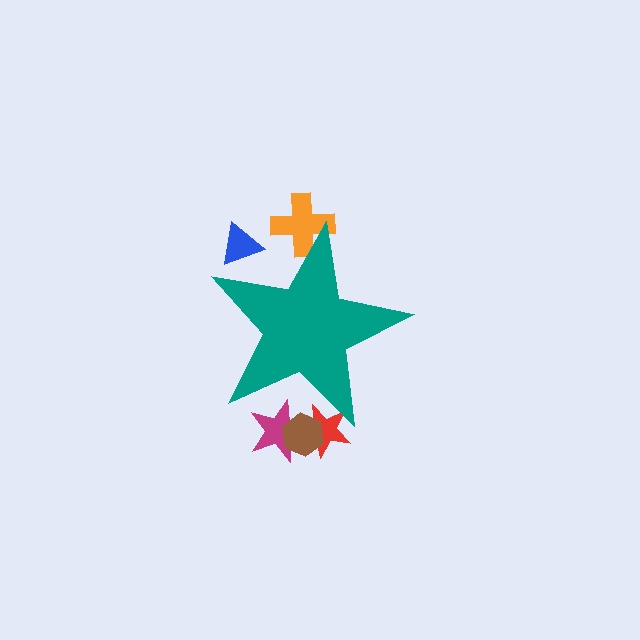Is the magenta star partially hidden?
Yes, the magenta star is partially hidden behind the teal star.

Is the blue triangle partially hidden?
Yes, the blue triangle is partially hidden behind the teal star.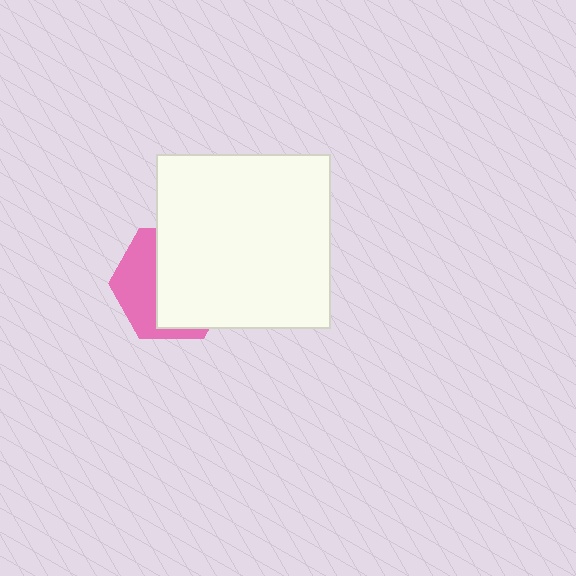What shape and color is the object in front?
The object in front is a white square.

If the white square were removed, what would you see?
You would see the complete pink hexagon.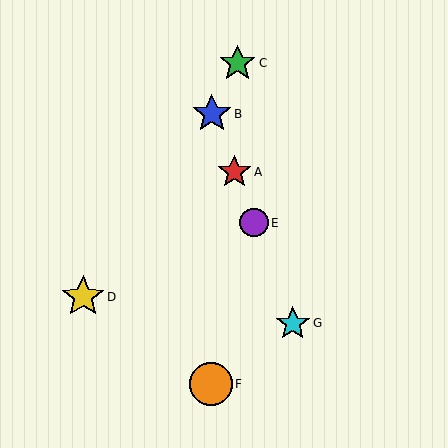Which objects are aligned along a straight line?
Objects A, B, E, G are aligned along a straight line.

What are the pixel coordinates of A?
Object A is at (234, 172).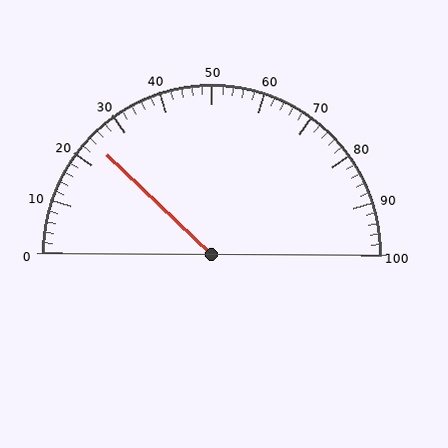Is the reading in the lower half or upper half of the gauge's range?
The reading is in the lower half of the range (0 to 100).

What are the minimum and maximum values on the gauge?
The gauge ranges from 0 to 100.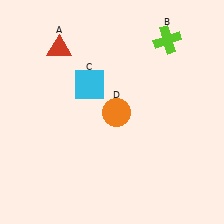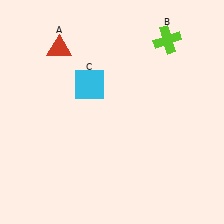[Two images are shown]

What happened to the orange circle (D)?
The orange circle (D) was removed in Image 2. It was in the bottom-right area of Image 1.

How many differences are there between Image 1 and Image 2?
There is 1 difference between the two images.